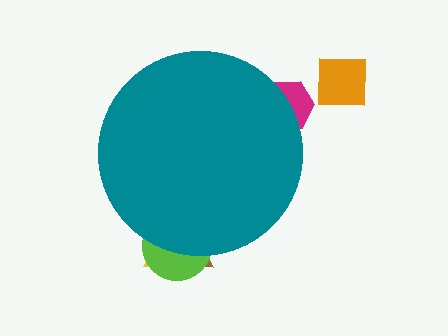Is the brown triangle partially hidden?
Yes, the brown triangle is partially hidden behind the teal circle.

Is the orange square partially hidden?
No, the orange square is fully visible.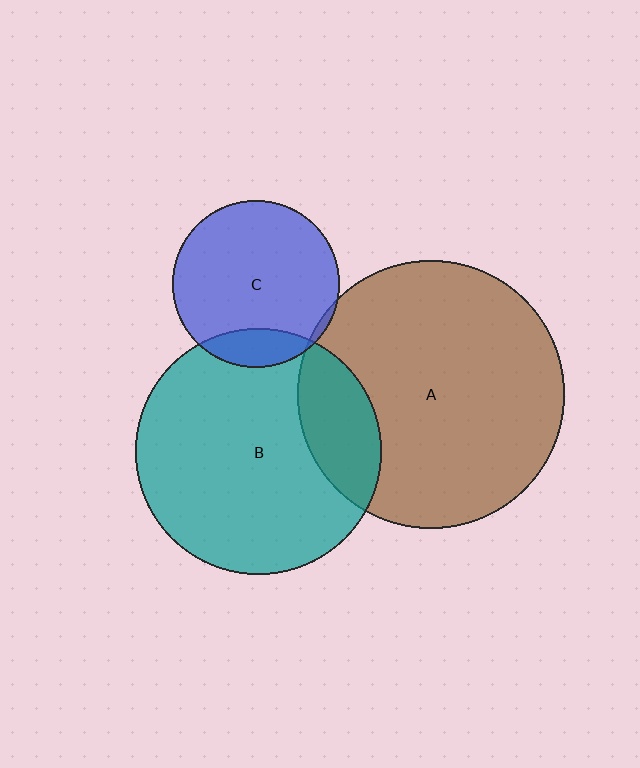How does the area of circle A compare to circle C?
Approximately 2.6 times.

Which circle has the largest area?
Circle A (brown).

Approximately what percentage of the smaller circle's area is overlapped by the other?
Approximately 5%.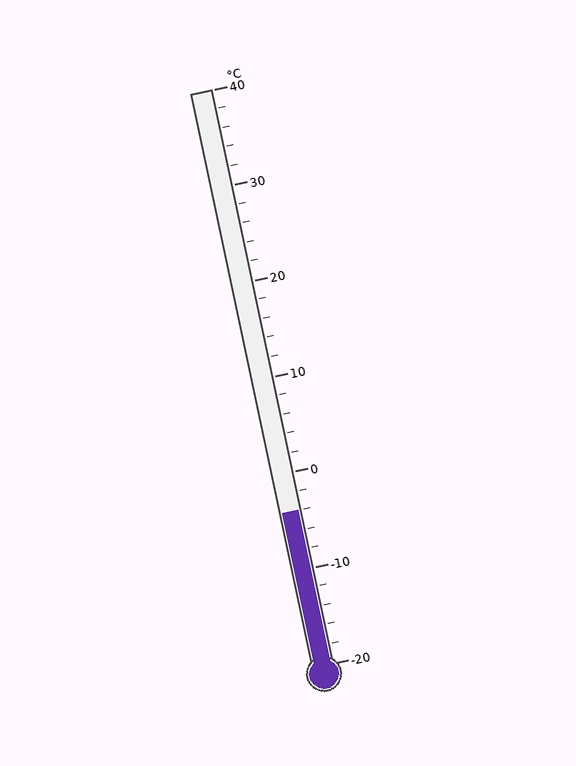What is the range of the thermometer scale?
The thermometer scale ranges from -20°C to 40°C.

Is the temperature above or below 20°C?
The temperature is below 20°C.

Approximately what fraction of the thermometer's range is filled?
The thermometer is filled to approximately 25% of its range.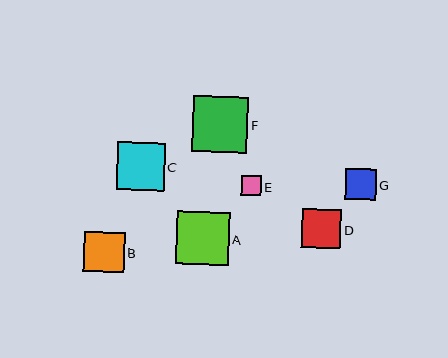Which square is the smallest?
Square E is the smallest with a size of approximately 20 pixels.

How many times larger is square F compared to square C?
Square F is approximately 1.2 times the size of square C.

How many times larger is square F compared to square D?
Square F is approximately 1.4 times the size of square D.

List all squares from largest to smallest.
From largest to smallest: F, A, C, B, D, G, E.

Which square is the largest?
Square F is the largest with a size of approximately 56 pixels.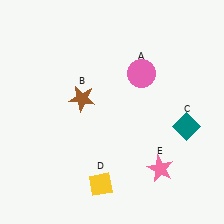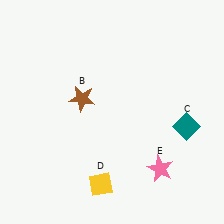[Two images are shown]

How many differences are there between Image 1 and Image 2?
There is 1 difference between the two images.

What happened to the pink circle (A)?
The pink circle (A) was removed in Image 2. It was in the top-right area of Image 1.